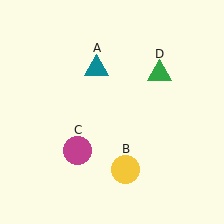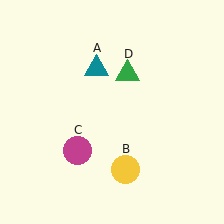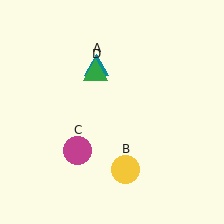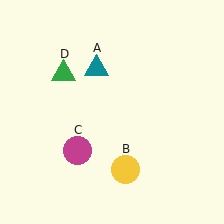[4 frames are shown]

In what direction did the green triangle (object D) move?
The green triangle (object D) moved left.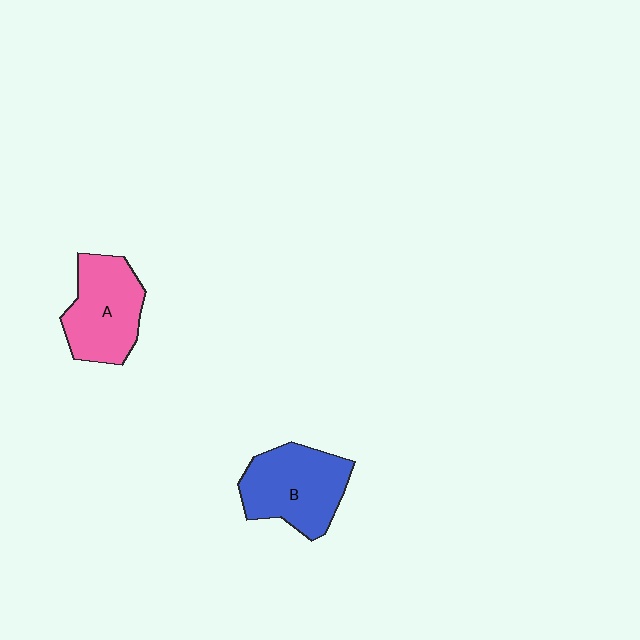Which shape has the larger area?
Shape B (blue).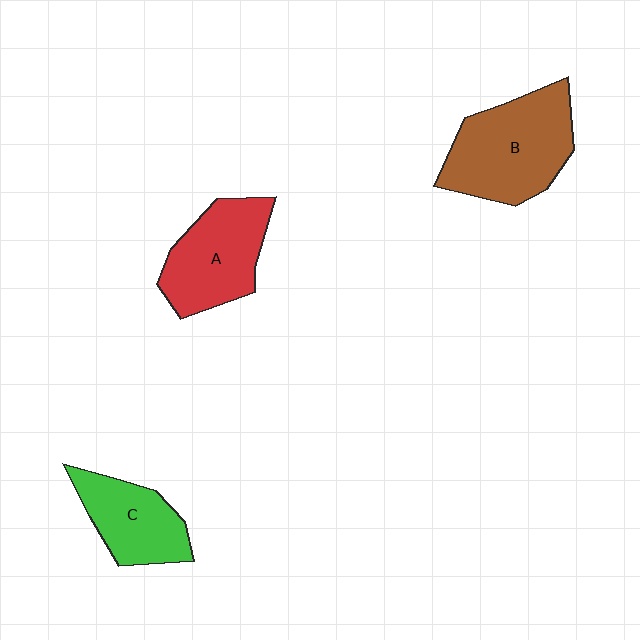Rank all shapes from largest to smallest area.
From largest to smallest: B (brown), A (red), C (green).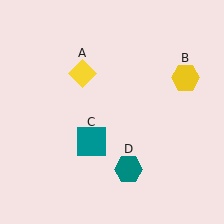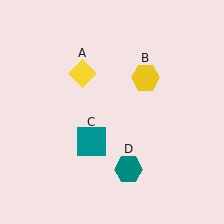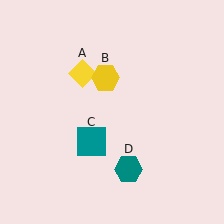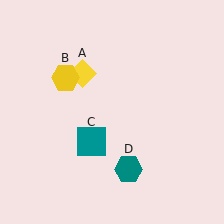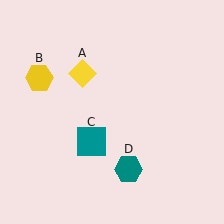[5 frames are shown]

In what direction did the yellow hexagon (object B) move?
The yellow hexagon (object B) moved left.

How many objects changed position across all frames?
1 object changed position: yellow hexagon (object B).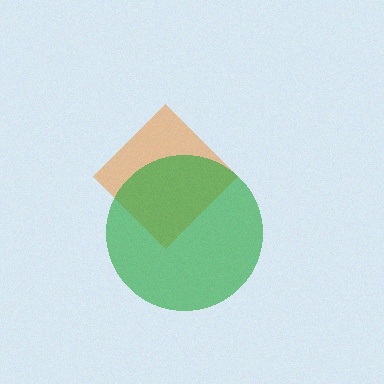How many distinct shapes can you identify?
There are 2 distinct shapes: an orange diamond, a green circle.